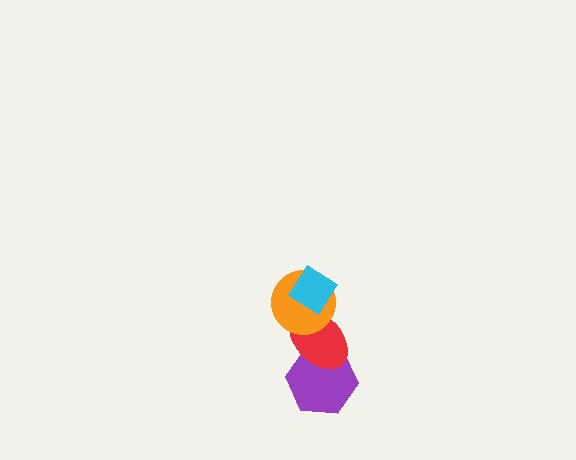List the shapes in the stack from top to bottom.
From top to bottom: the cyan diamond, the orange circle, the red ellipse, the purple hexagon.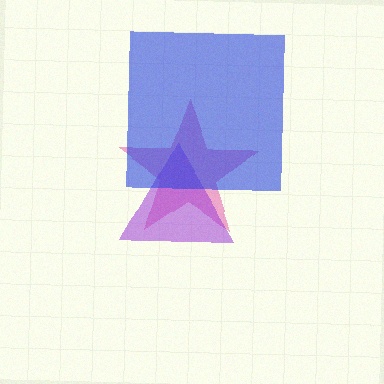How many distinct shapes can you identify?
There are 3 distinct shapes: a pink star, a purple triangle, a blue square.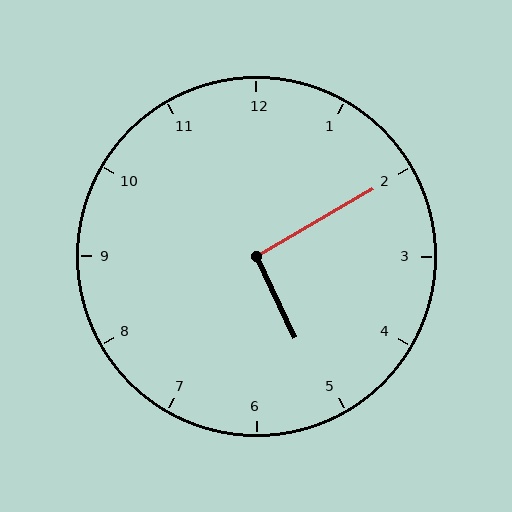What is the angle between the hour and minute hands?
Approximately 95 degrees.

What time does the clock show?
5:10.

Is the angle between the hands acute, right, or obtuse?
It is right.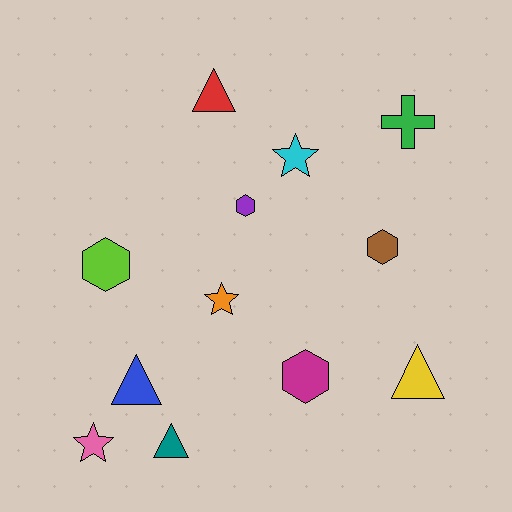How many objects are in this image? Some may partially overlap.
There are 12 objects.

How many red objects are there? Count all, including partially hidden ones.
There is 1 red object.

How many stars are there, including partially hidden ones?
There are 3 stars.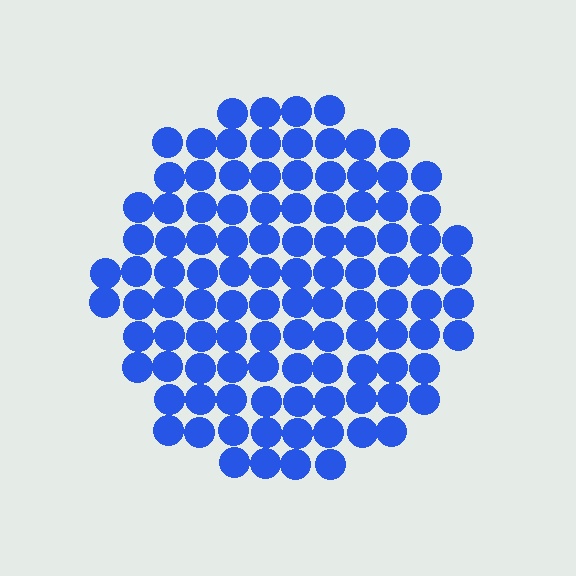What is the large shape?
The large shape is a circle.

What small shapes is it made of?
It is made of small circles.